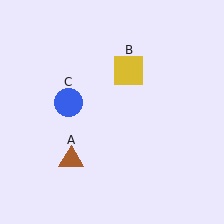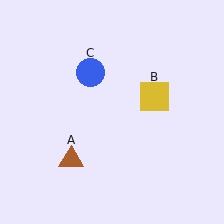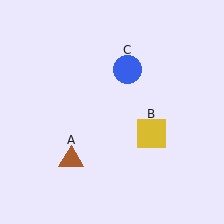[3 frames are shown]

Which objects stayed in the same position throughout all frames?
Brown triangle (object A) remained stationary.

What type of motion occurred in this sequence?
The yellow square (object B), blue circle (object C) rotated clockwise around the center of the scene.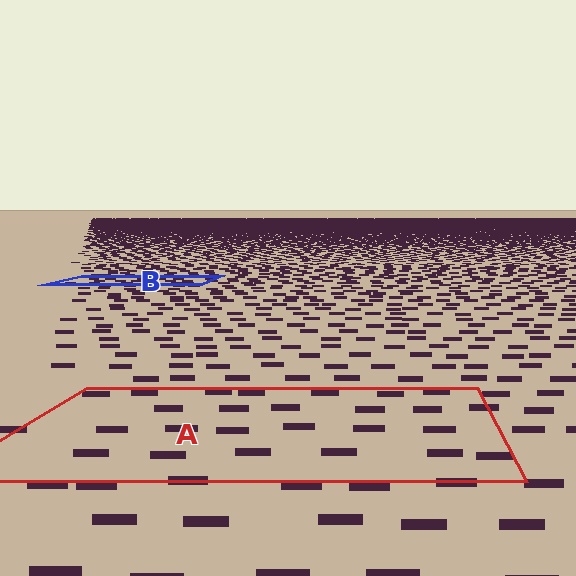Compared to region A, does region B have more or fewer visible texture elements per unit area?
Region B has more texture elements per unit area — they are packed more densely because it is farther away.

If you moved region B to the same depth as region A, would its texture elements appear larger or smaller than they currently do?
They would appear larger. At a closer depth, the same texture elements are projected at a bigger on-screen size.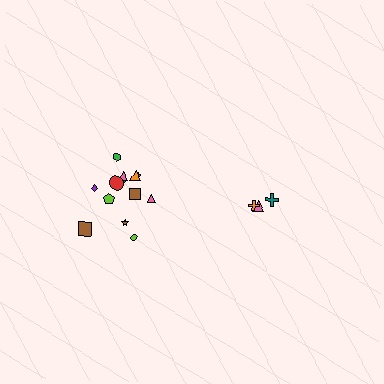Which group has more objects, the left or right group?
The left group.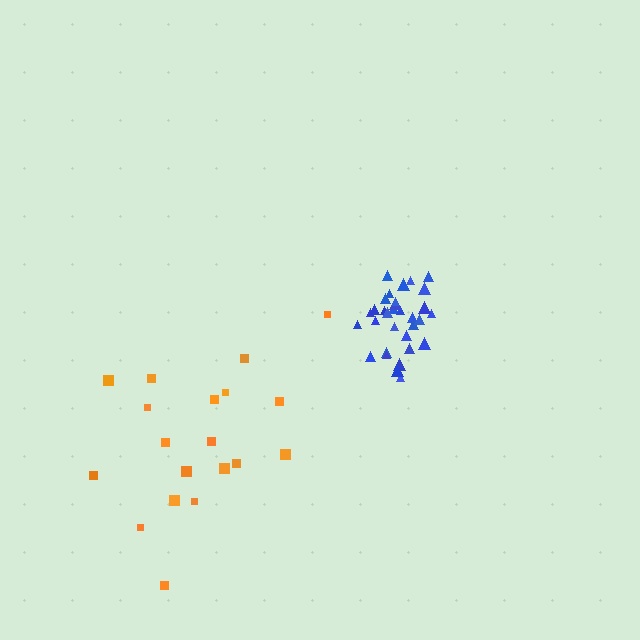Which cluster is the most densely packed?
Blue.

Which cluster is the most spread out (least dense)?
Orange.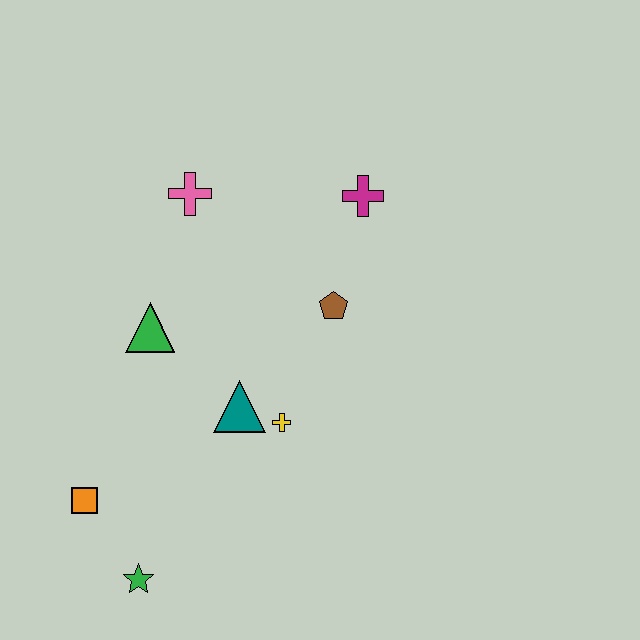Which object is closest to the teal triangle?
The yellow cross is closest to the teal triangle.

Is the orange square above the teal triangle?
No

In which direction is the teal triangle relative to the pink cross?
The teal triangle is below the pink cross.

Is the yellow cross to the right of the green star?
Yes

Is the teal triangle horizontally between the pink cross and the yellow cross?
Yes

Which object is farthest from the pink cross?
The green star is farthest from the pink cross.